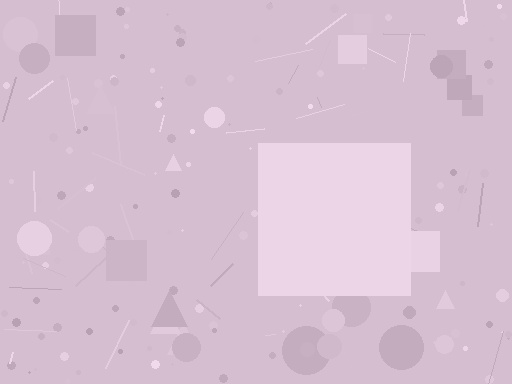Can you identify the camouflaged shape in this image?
The camouflaged shape is a square.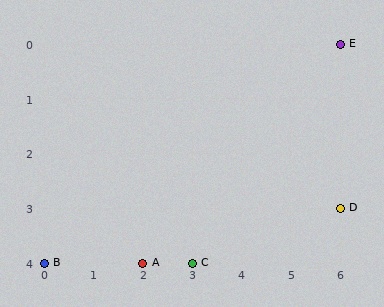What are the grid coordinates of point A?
Point A is at grid coordinates (2, 4).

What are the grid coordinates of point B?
Point B is at grid coordinates (0, 4).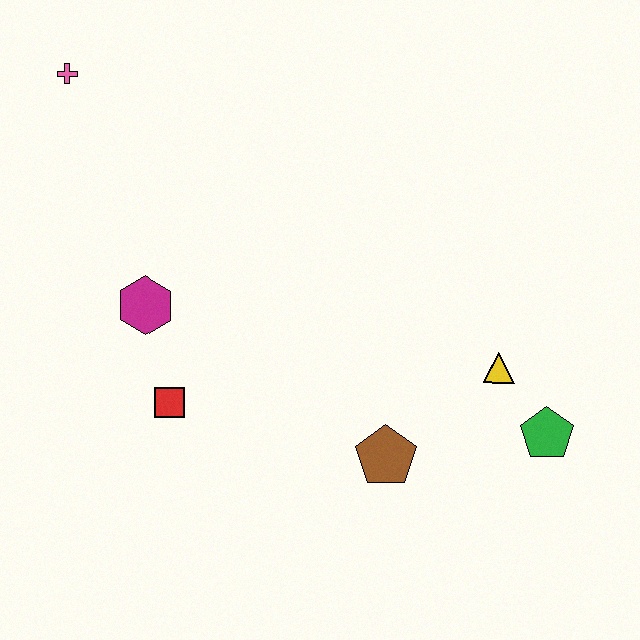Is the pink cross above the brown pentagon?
Yes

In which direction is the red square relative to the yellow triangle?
The red square is to the left of the yellow triangle.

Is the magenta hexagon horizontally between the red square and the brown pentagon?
No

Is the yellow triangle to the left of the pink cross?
No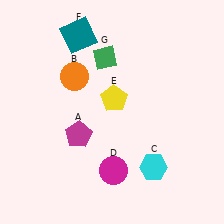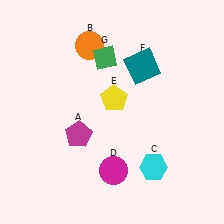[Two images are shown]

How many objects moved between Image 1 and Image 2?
2 objects moved between the two images.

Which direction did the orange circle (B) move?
The orange circle (B) moved up.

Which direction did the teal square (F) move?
The teal square (F) moved right.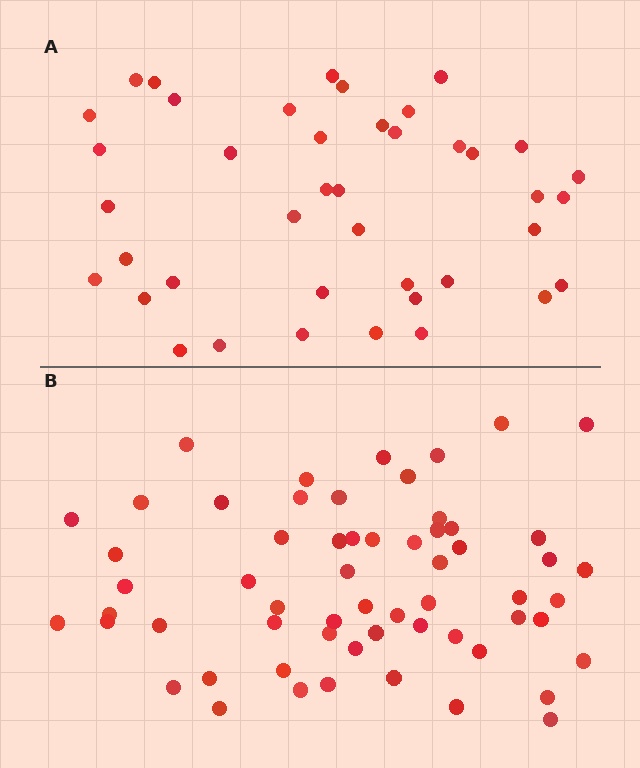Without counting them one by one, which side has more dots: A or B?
Region B (the bottom region) has more dots.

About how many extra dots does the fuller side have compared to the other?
Region B has approximately 20 more dots than region A.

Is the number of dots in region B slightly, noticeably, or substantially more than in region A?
Region B has substantially more. The ratio is roughly 1.5 to 1.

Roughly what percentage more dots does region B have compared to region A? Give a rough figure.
About 45% more.